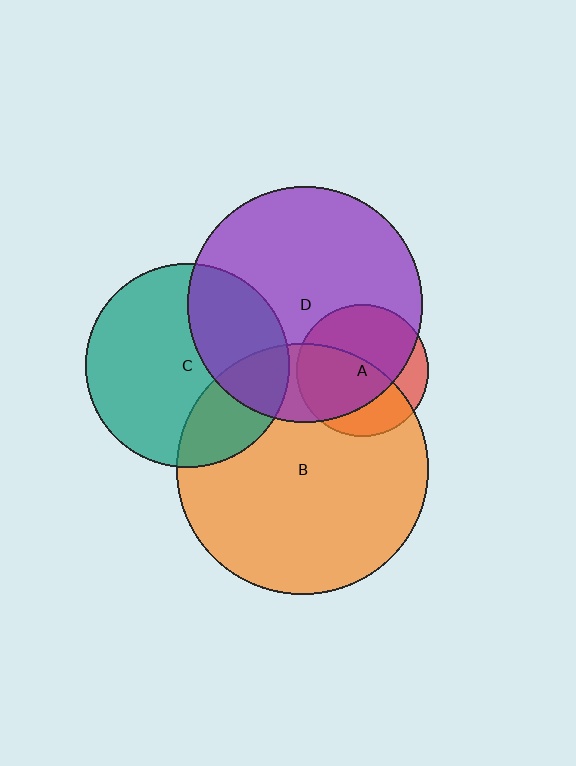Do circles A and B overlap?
Yes.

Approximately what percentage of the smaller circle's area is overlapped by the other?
Approximately 55%.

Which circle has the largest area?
Circle B (orange).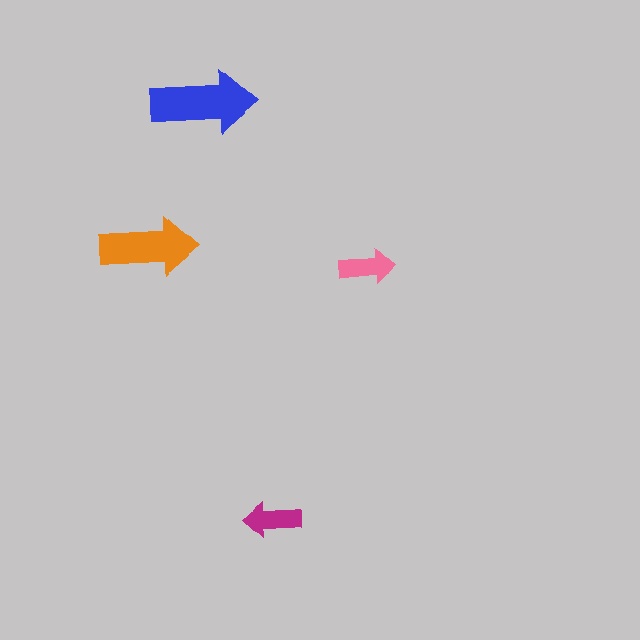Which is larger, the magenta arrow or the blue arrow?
The blue one.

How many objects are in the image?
There are 4 objects in the image.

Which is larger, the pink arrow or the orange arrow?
The orange one.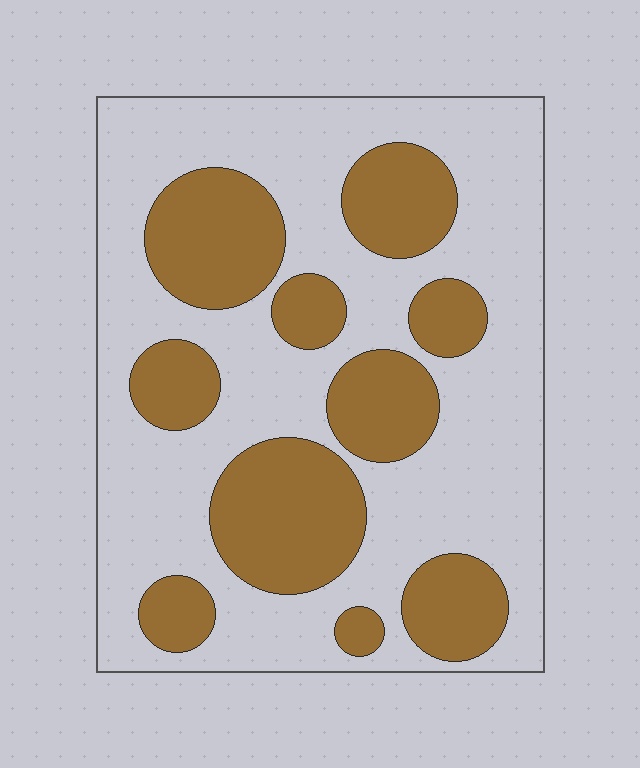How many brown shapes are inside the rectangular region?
10.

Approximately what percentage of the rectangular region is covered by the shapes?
Approximately 35%.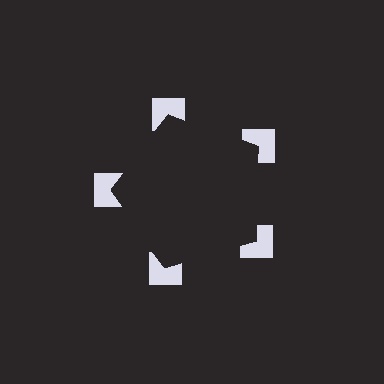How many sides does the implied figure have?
5 sides.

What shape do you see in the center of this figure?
An illusory pentagon — its edges are inferred from the aligned wedge cuts in the notched squares, not physically drawn.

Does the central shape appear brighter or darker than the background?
It typically appears slightly darker than the background, even though no actual brightness change is drawn.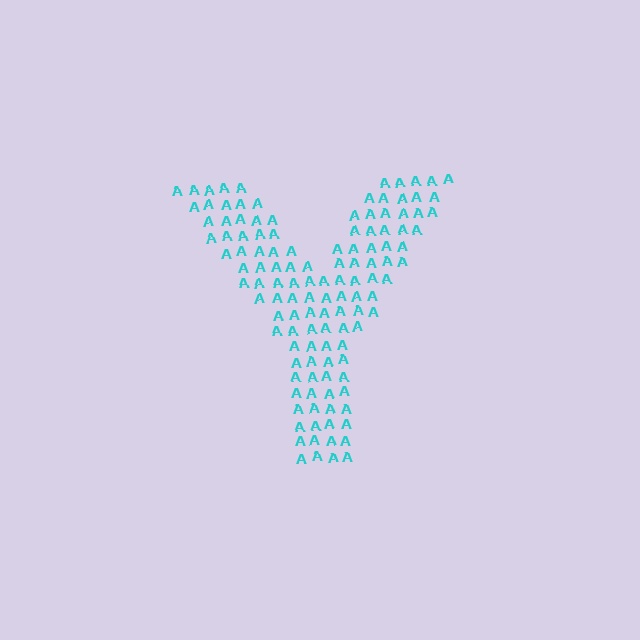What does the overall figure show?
The overall figure shows the letter Y.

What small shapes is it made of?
It is made of small letter A's.